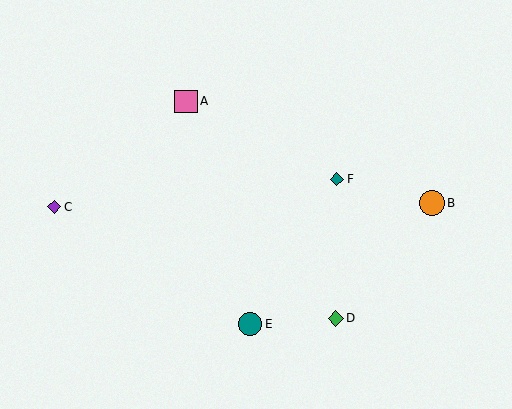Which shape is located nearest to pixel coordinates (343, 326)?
The green diamond (labeled D) at (336, 318) is nearest to that location.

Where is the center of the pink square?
The center of the pink square is at (186, 102).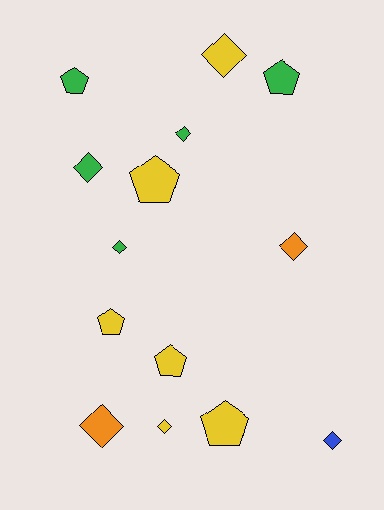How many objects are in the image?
There are 14 objects.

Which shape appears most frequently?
Diamond, with 8 objects.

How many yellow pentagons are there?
There are 4 yellow pentagons.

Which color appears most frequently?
Yellow, with 6 objects.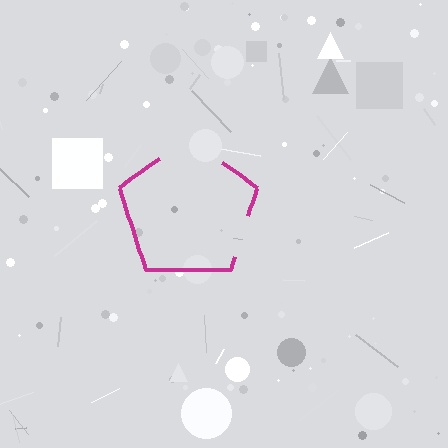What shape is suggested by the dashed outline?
The dashed outline suggests a pentagon.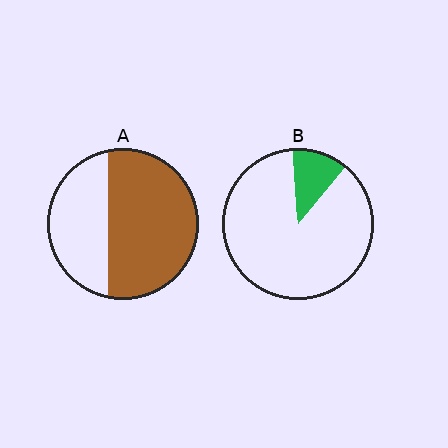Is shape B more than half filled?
No.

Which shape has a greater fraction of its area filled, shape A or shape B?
Shape A.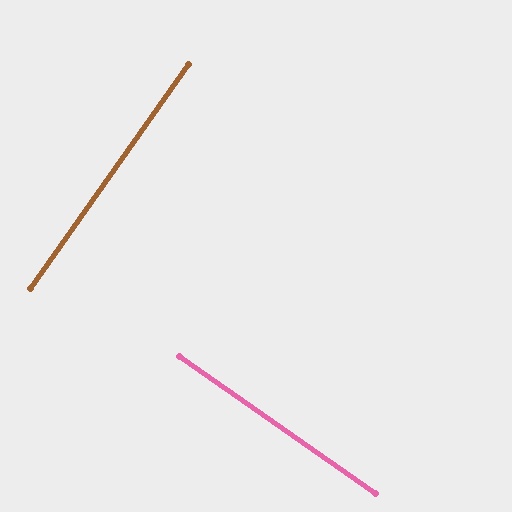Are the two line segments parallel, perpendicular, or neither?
Perpendicular — they meet at approximately 90°.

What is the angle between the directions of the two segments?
Approximately 90 degrees.